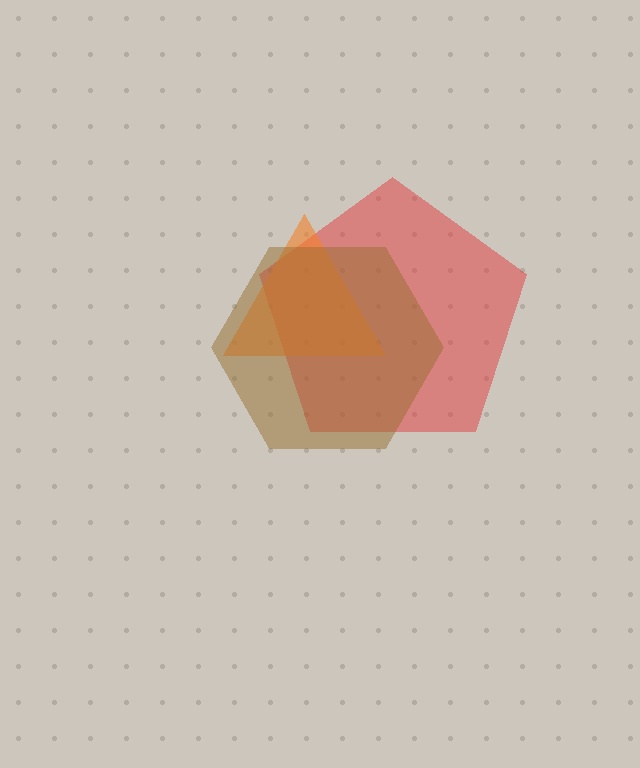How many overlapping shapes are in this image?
There are 3 overlapping shapes in the image.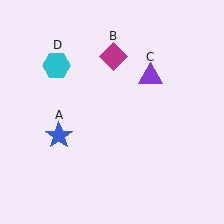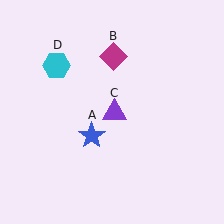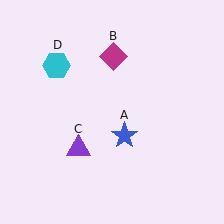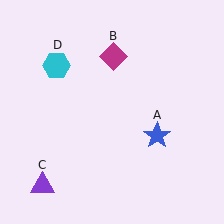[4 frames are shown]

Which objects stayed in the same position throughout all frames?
Magenta diamond (object B) and cyan hexagon (object D) remained stationary.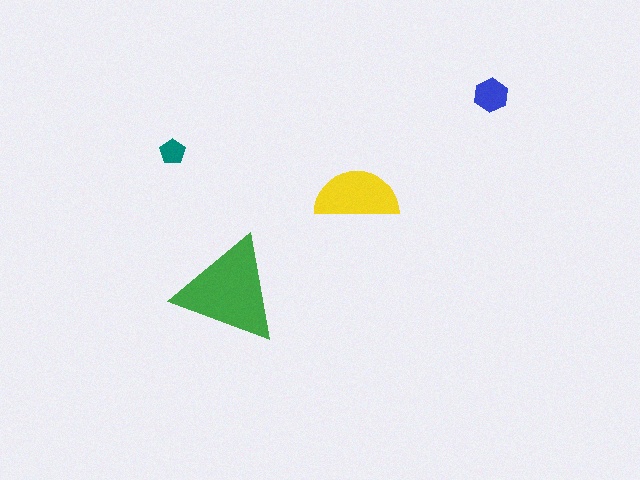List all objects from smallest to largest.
The teal pentagon, the blue hexagon, the yellow semicircle, the green triangle.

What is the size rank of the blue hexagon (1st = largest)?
3rd.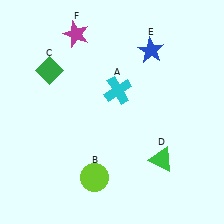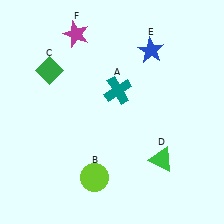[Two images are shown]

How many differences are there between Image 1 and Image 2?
There is 1 difference between the two images.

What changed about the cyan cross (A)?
In Image 1, A is cyan. In Image 2, it changed to teal.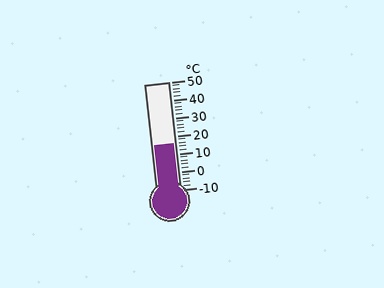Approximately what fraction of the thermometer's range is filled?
The thermometer is filled to approximately 45% of its range.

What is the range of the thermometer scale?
The thermometer scale ranges from -10°C to 50°C.